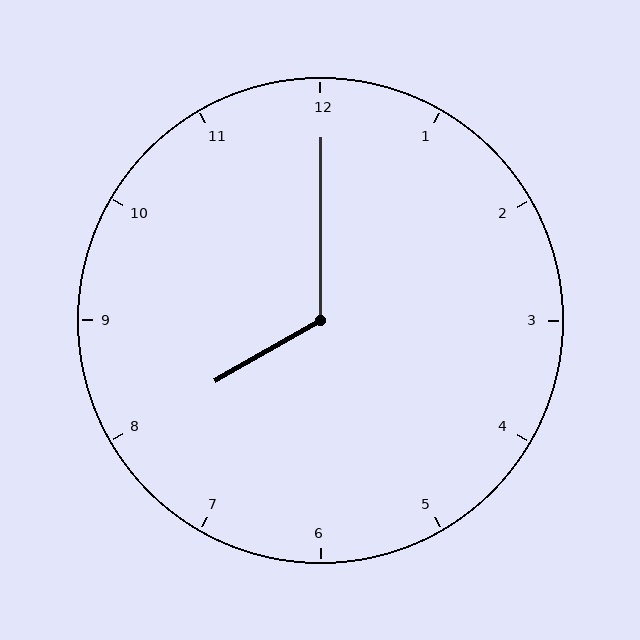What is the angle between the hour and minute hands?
Approximately 120 degrees.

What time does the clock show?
8:00.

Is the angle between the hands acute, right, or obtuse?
It is obtuse.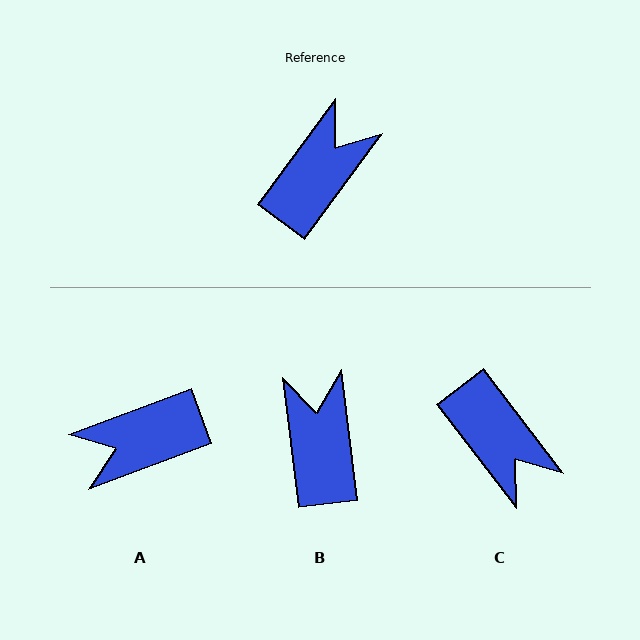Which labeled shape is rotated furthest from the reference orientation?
A, about 147 degrees away.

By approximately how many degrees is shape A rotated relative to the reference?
Approximately 147 degrees counter-clockwise.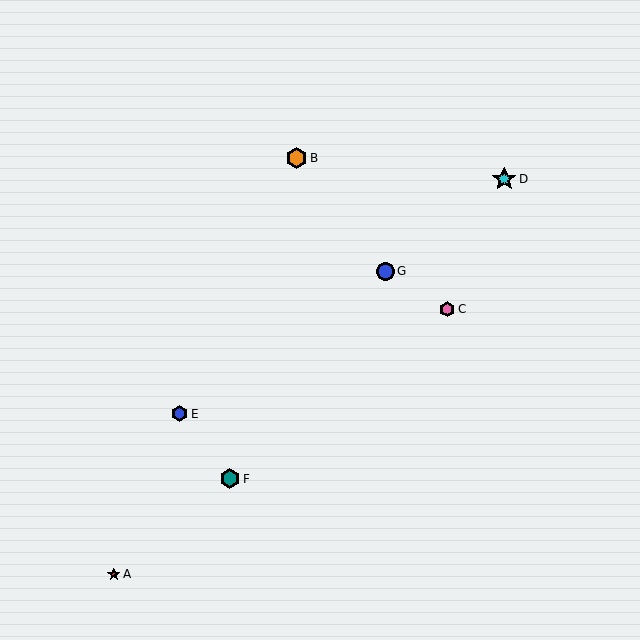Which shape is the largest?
The cyan star (labeled D) is the largest.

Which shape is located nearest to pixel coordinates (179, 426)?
The blue hexagon (labeled E) at (180, 414) is nearest to that location.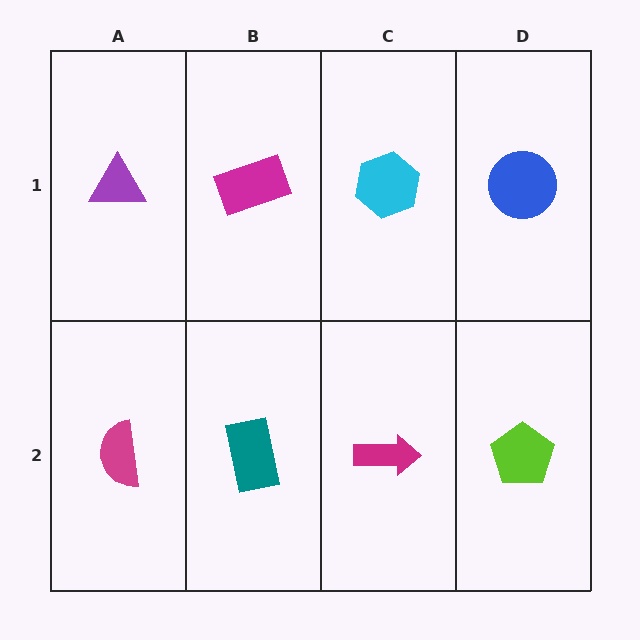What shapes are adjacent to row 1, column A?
A magenta semicircle (row 2, column A), a magenta rectangle (row 1, column B).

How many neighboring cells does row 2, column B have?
3.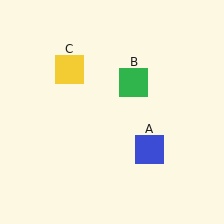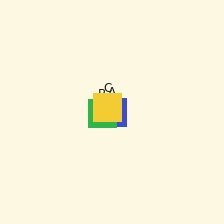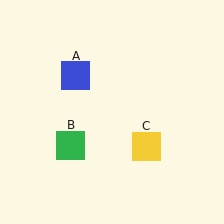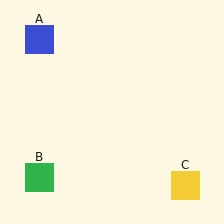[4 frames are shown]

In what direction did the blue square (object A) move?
The blue square (object A) moved up and to the left.